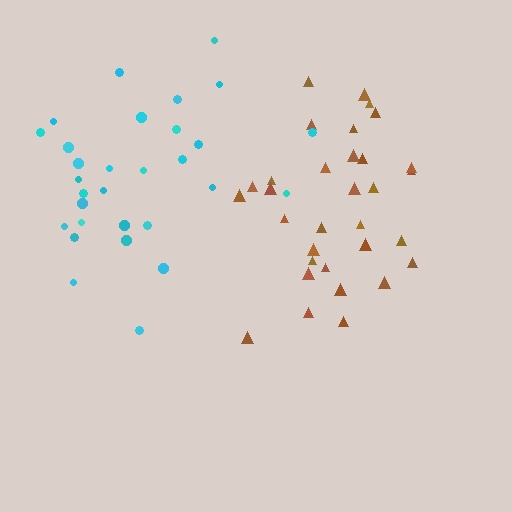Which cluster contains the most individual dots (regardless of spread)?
Brown (32).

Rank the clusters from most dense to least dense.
cyan, brown.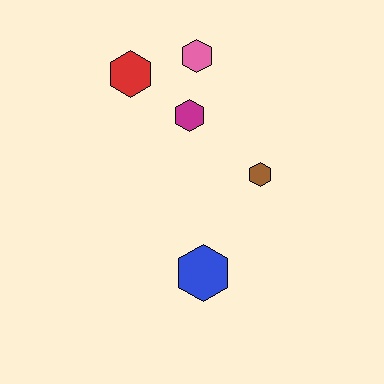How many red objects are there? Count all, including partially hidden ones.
There is 1 red object.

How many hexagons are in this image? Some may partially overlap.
There are 5 hexagons.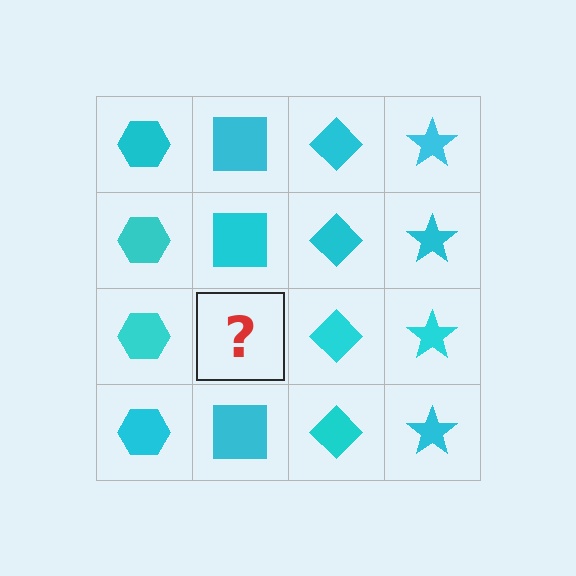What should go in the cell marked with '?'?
The missing cell should contain a cyan square.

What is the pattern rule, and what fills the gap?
The rule is that each column has a consistent shape. The gap should be filled with a cyan square.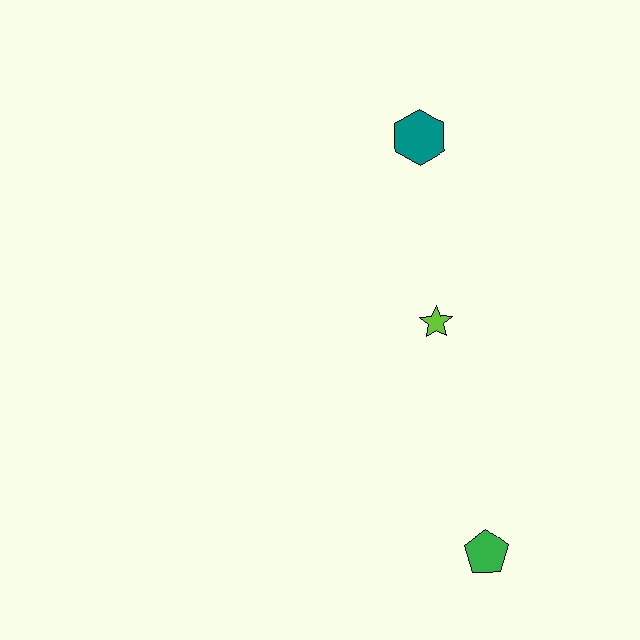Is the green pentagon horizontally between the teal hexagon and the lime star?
No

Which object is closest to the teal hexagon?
The lime star is closest to the teal hexagon.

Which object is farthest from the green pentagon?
The teal hexagon is farthest from the green pentagon.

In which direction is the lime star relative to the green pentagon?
The lime star is above the green pentagon.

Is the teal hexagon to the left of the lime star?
Yes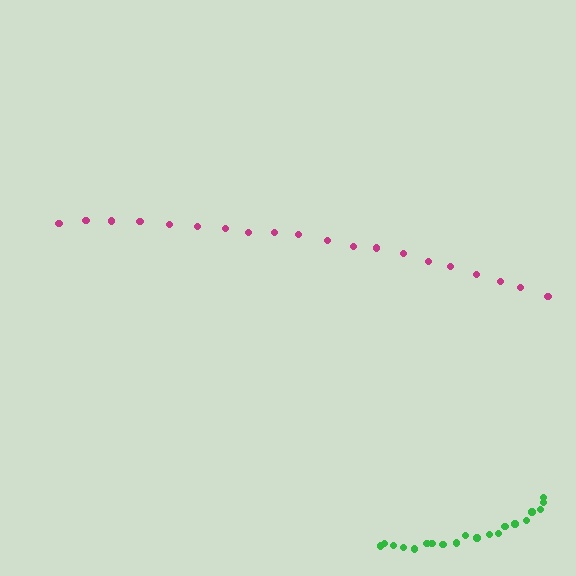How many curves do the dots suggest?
There are 2 distinct paths.